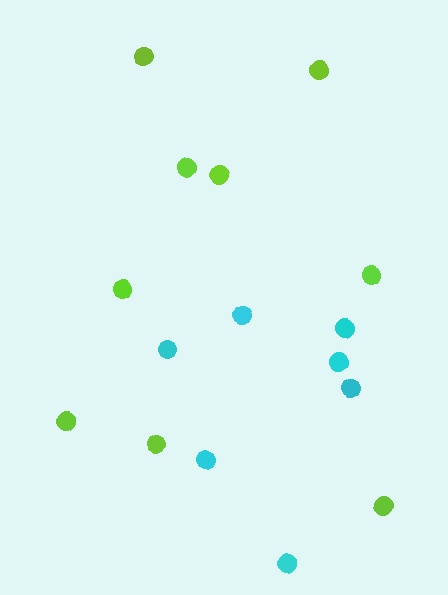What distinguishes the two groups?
There are 2 groups: one group of lime circles (9) and one group of cyan circles (7).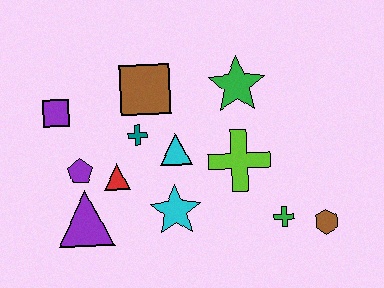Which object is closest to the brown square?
The teal cross is closest to the brown square.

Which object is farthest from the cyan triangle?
The brown hexagon is farthest from the cyan triangle.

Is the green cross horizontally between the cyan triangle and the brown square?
No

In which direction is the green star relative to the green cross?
The green star is above the green cross.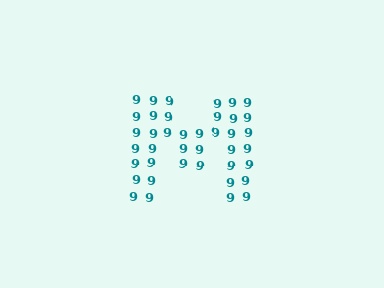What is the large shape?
The large shape is the letter M.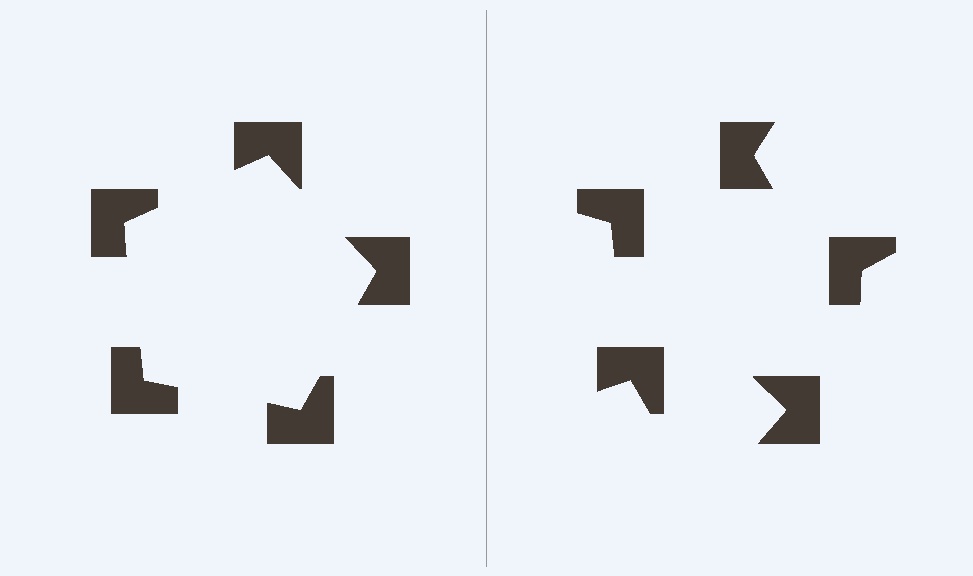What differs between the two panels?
The notched squares are positioned identically on both sides; only the wedge orientations differ. On the left they align to a pentagon; on the right they are misaligned.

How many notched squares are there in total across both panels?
10 — 5 on each side.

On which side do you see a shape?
An illusory pentagon appears on the left side. On the right side the wedge cuts are rotated, so no coherent shape forms.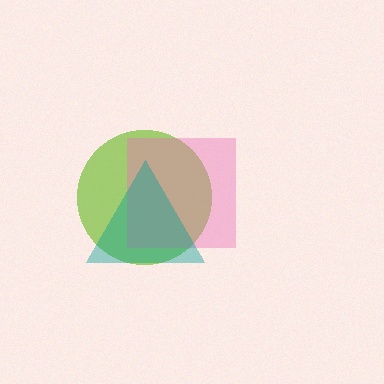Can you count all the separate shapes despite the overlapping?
Yes, there are 3 separate shapes.